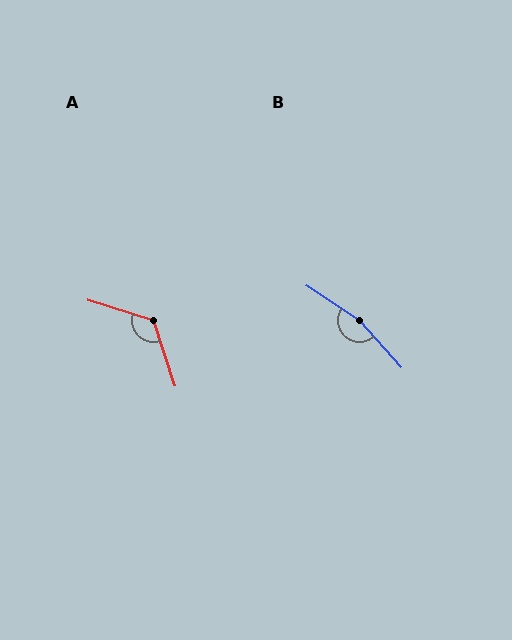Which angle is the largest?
B, at approximately 165 degrees.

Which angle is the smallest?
A, at approximately 125 degrees.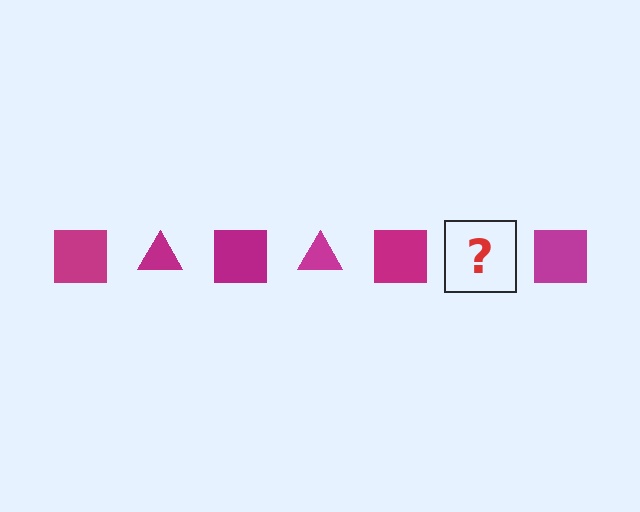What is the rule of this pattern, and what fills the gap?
The rule is that the pattern cycles through square, triangle shapes in magenta. The gap should be filled with a magenta triangle.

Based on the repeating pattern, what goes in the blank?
The blank should be a magenta triangle.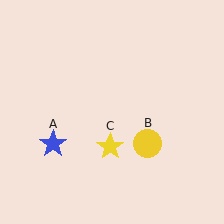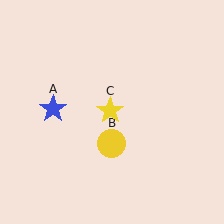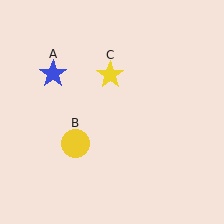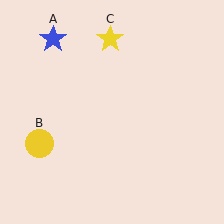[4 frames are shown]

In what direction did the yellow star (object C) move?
The yellow star (object C) moved up.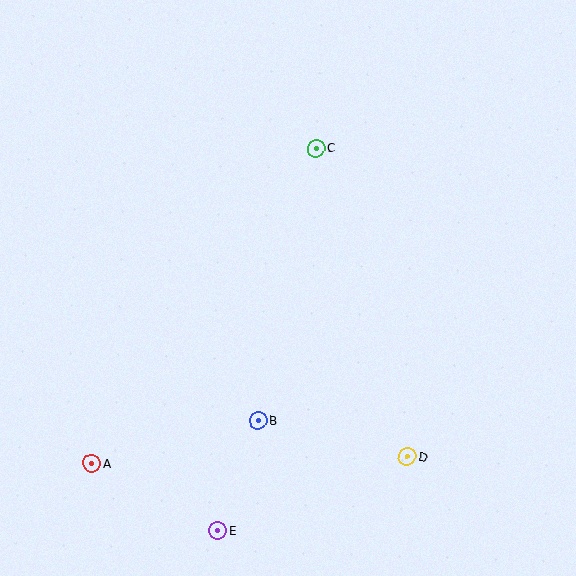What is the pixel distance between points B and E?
The distance between B and E is 117 pixels.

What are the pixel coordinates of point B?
Point B is at (258, 420).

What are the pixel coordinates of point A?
Point A is at (92, 463).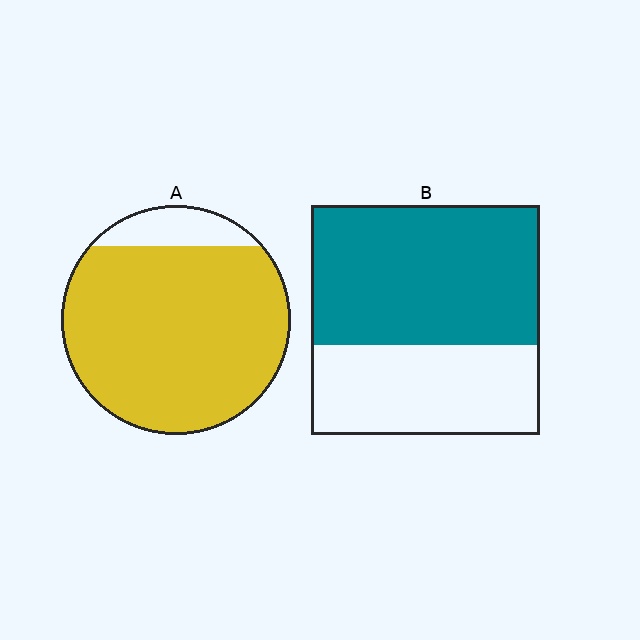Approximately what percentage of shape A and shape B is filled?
A is approximately 90% and B is approximately 60%.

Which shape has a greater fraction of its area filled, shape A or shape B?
Shape A.